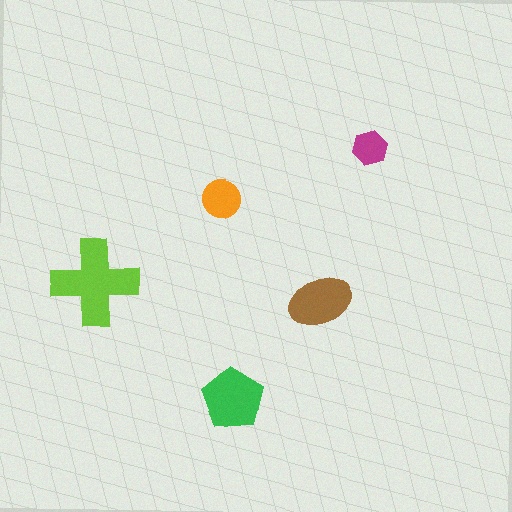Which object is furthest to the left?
The lime cross is leftmost.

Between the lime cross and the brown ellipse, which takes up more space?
The lime cross.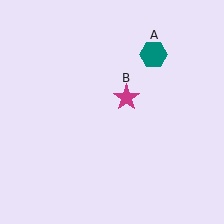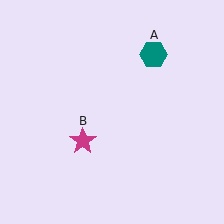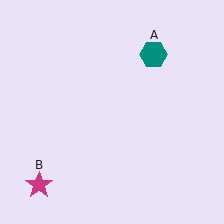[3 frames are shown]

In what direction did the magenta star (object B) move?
The magenta star (object B) moved down and to the left.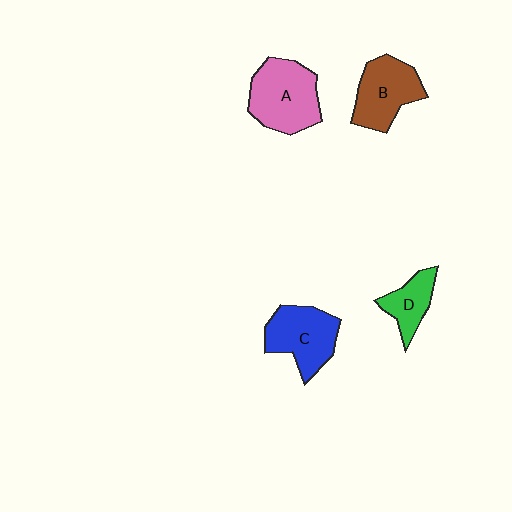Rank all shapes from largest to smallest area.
From largest to smallest: A (pink), C (blue), B (brown), D (green).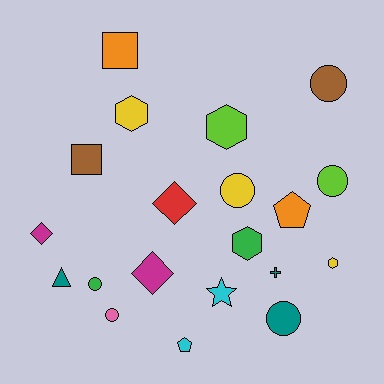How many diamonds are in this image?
There are 3 diamonds.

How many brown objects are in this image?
There are 2 brown objects.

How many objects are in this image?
There are 20 objects.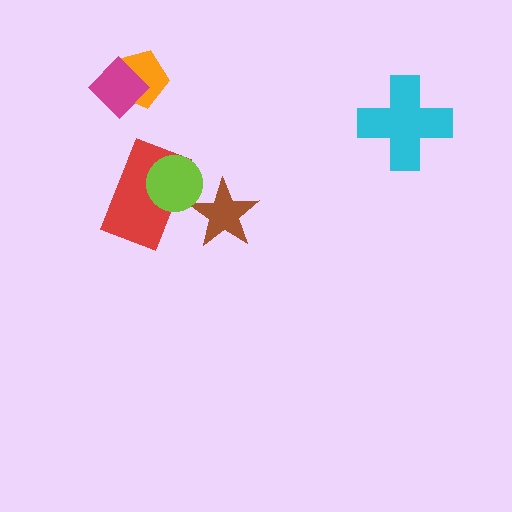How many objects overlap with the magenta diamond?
1 object overlaps with the magenta diamond.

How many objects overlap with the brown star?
1 object overlaps with the brown star.